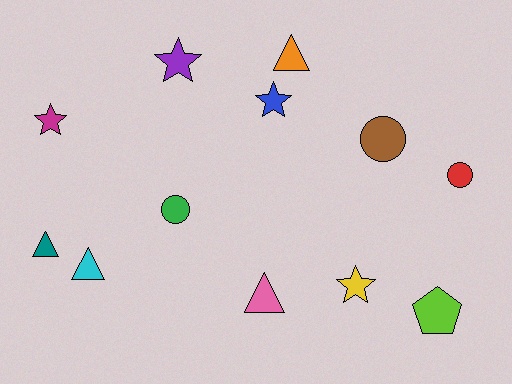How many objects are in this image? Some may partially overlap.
There are 12 objects.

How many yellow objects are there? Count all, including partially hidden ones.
There is 1 yellow object.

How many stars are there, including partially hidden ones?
There are 4 stars.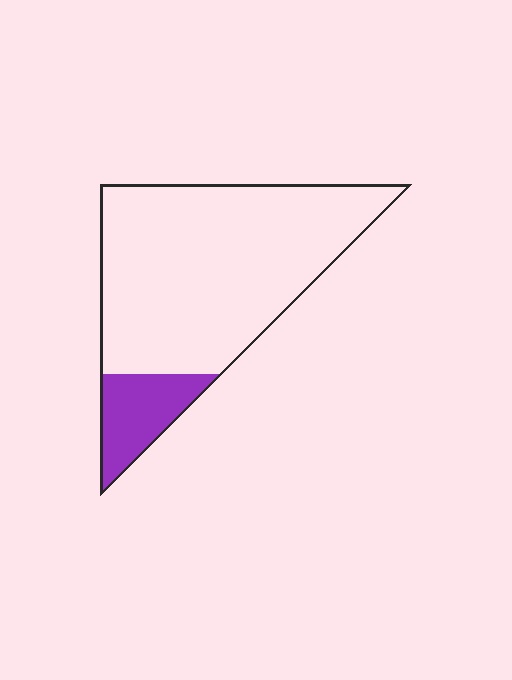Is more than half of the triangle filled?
No.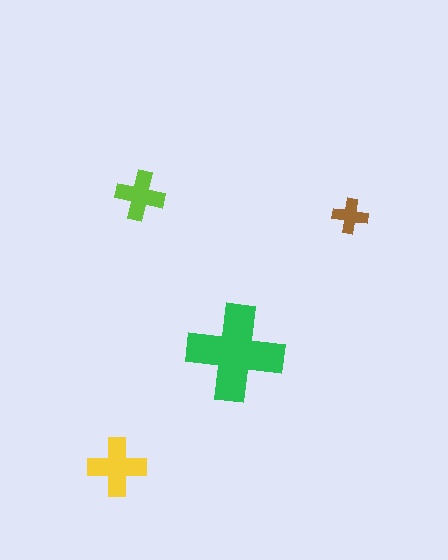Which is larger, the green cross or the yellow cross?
The green one.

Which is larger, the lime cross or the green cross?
The green one.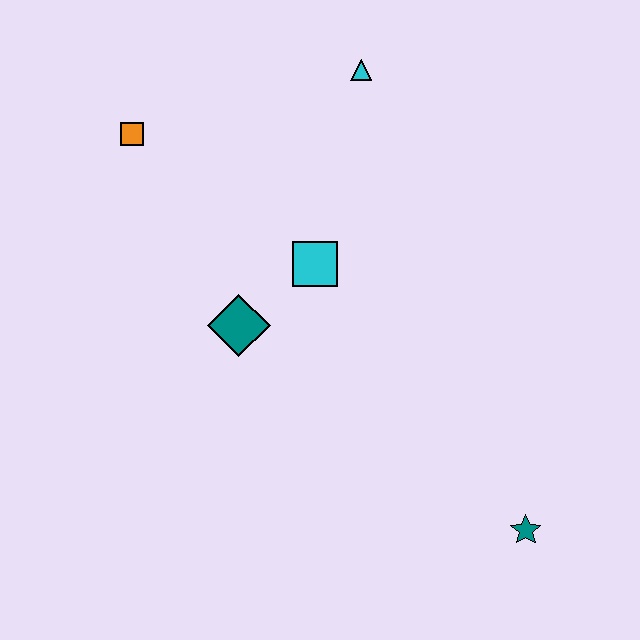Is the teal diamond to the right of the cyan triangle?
No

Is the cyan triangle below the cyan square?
No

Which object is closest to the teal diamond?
The cyan square is closest to the teal diamond.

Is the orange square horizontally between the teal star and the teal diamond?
No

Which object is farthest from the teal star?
The orange square is farthest from the teal star.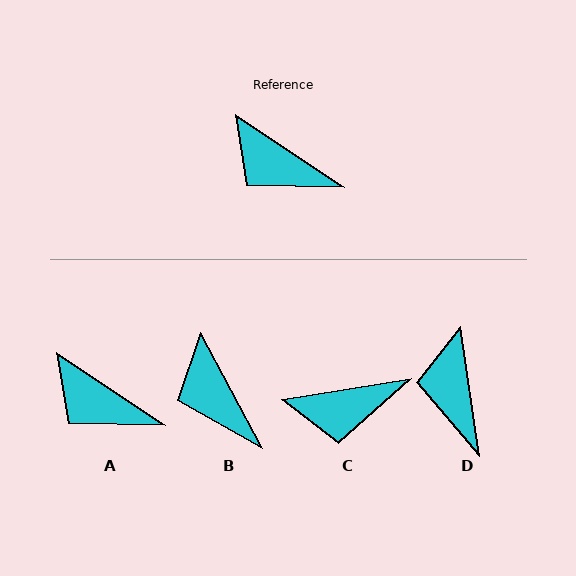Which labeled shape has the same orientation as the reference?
A.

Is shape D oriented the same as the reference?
No, it is off by about 48 degrees.